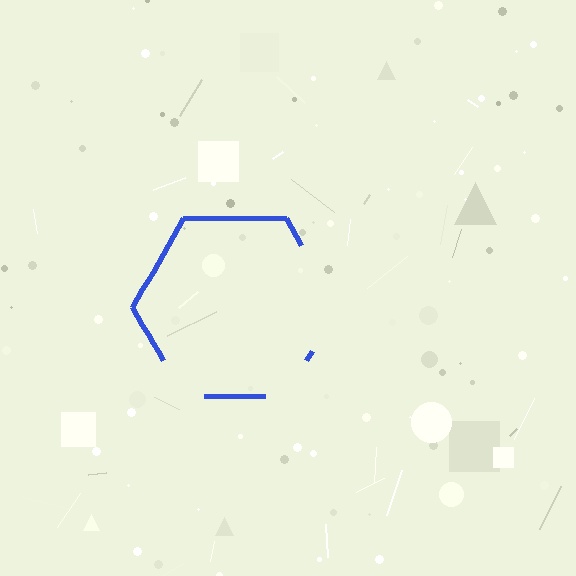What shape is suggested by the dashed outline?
The dashed outline suggests a hexagon.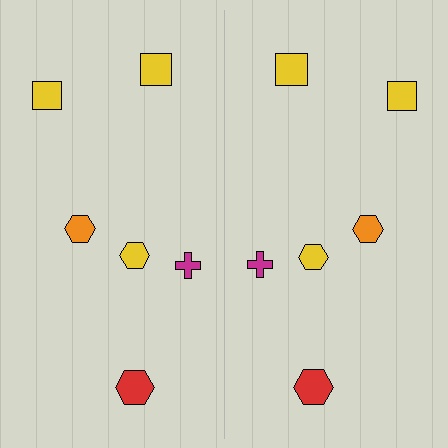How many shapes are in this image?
There are 12 shapes in this image.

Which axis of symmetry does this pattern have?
The pattern has a vertical axis of symmetry running through the center of the image.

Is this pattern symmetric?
Yes, this pattern has bilateral (reflection) symmetry.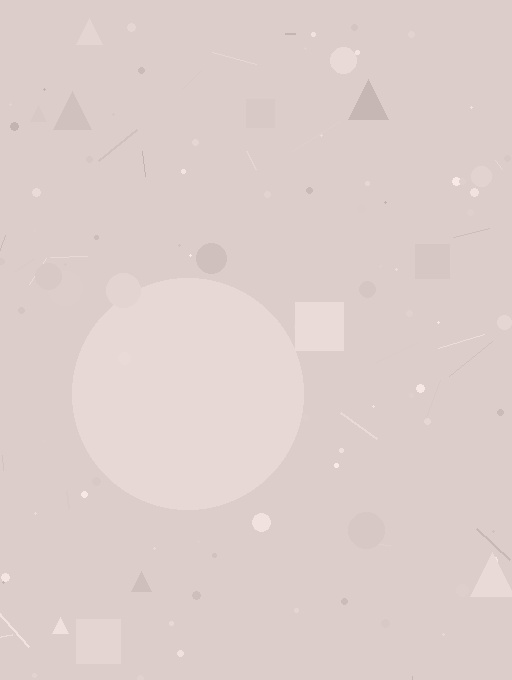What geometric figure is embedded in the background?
A circle is embedded in the background.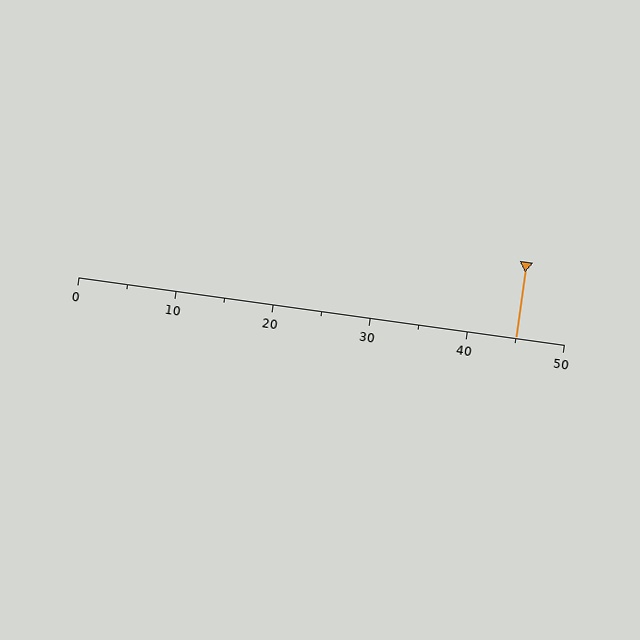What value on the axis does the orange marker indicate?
The marker indicates approximately 45.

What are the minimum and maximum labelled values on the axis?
The axis runs from 0 to 50.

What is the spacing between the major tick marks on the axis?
The major ticks are spaced 10 apart.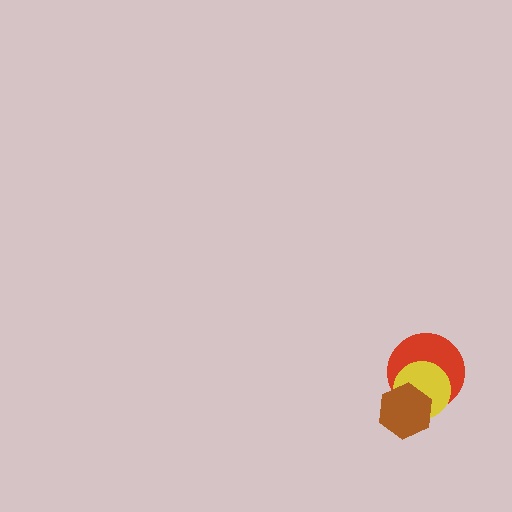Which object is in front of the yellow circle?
The brown hexagon is in front of the yellow circle.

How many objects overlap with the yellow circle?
2 objects overlap with the yellow circle.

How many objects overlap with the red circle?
2 objects overlap with the red circle.